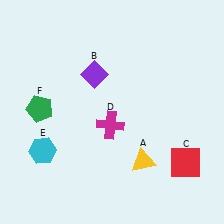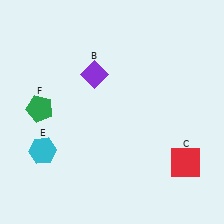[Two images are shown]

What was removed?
The magenta cross (D), the yellow triangle (A) were removed in Image 2.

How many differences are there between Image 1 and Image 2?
There are 2 differences between the two images.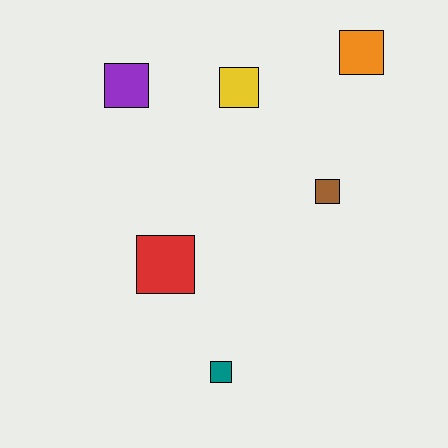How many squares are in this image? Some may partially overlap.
There are 6 squares.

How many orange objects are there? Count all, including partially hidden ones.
There is 1 orange object.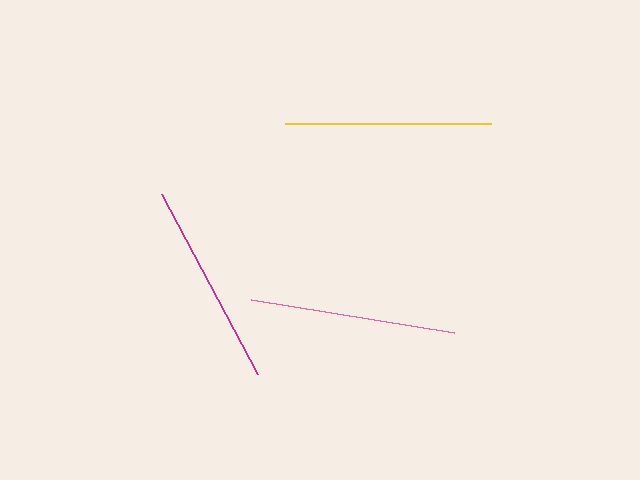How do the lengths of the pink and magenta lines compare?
The pink and magenta lines are approximately the same length.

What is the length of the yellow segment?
The yellow segment is approximately 206 pixels long.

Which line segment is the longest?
The yellow line is the longest at approximately 206 pixels.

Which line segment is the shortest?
The magenta line is the shortest at approximately 204 pixels.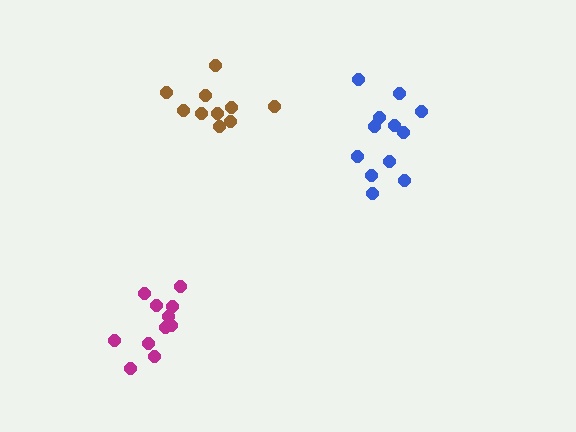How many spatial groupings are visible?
There are 3 spatial groupings.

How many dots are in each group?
Group 1: 11 dots, Group 2: 12 dots, Group 3: 10 dots (33 total).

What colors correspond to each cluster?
The clusters are colored: magenta, blue, brown.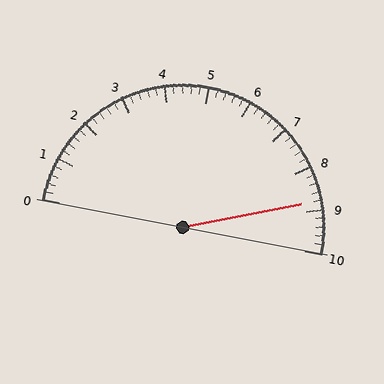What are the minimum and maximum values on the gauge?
The gauge ranges from 0 to 10.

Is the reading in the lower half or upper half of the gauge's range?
The reading is in the upper half of the range (0 to 10).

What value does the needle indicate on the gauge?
The needle indicates approximately 8.8.